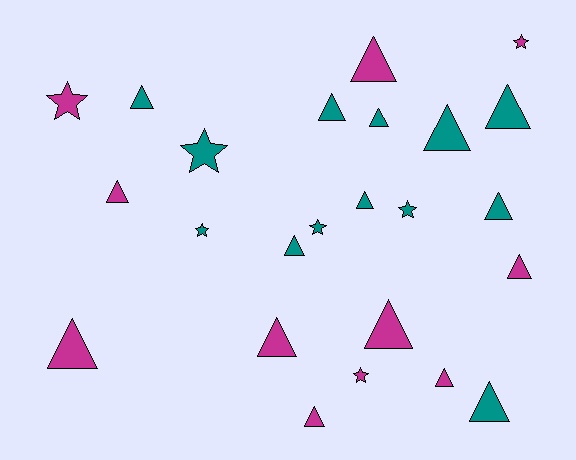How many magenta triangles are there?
There are 8 magenta triangles.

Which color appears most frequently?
Teal, with 13 objects.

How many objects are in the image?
There are 24 objects.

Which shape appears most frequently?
Triangle, with 17 objects.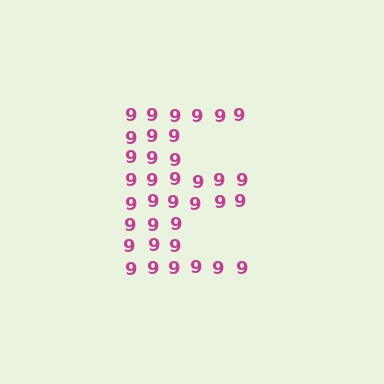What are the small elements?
The small elements are digit 9's.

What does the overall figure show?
The overall figure shows the letter E.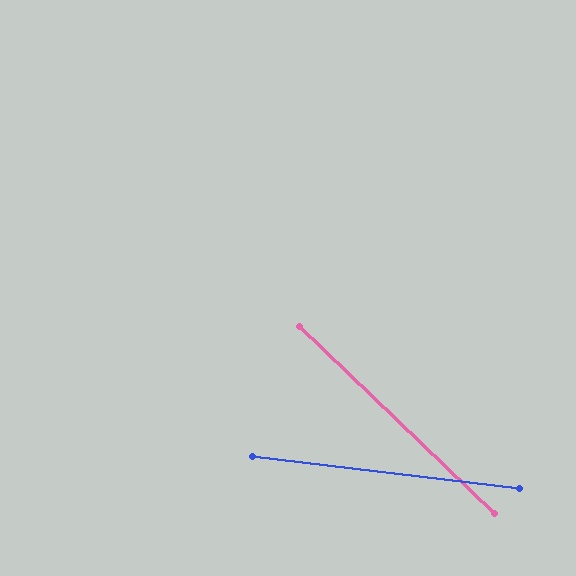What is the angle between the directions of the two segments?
Approximately 37 degrees.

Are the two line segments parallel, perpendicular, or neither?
Neither parallel nor perpendicular — they differ by about 37°.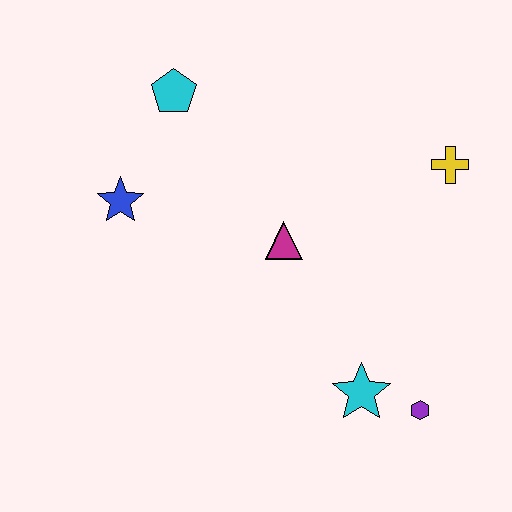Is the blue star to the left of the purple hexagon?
Yes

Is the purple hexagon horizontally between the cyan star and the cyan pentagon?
No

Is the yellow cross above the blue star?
Yes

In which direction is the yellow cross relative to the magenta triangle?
The yellow cross is to the right of the magenta triangle.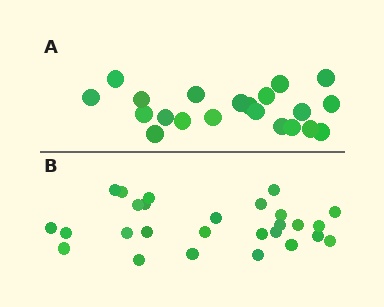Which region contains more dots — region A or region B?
Region B (the bottom region) has more dots.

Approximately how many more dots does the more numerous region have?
Region B has about 6 more dots than region A.